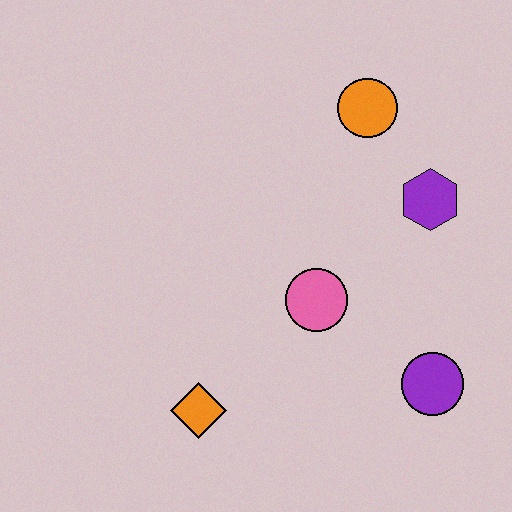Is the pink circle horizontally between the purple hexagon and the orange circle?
No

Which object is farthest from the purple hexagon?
The orange diamond is farthest from the purple hexagon.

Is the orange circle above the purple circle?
Yes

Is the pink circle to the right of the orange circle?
No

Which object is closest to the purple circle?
The pink circle is closest to the purple circle.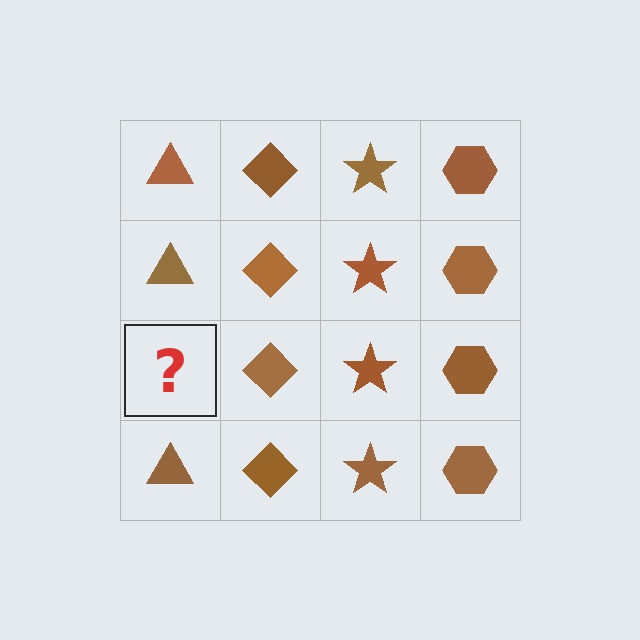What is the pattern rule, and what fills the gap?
The rule is that each column has a consistent shape. The gap should be filled with a brown triangle.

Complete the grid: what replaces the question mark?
The question mark should be replaced with a brown triangle.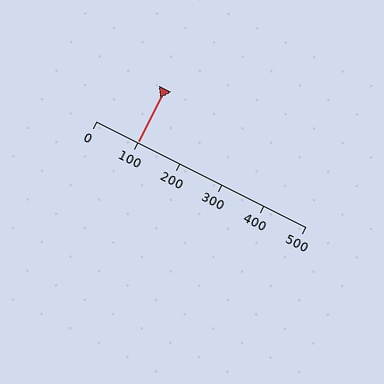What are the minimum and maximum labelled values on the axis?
The axis runs from 0 to 500.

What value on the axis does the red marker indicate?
The marker indicates approximately 100.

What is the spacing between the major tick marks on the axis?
The major ticks are spaced 100 apart.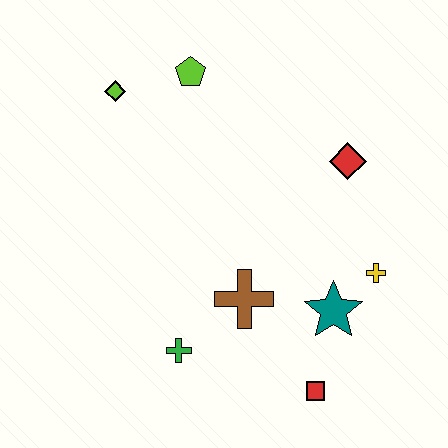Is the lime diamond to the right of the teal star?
No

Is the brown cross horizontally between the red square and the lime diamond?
Yes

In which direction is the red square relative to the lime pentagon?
The red square is below the lime pentagon.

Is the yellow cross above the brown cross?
Yes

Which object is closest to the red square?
The teal star is closest to the red square.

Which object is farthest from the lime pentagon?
The red square is farthest from the lime pentagon.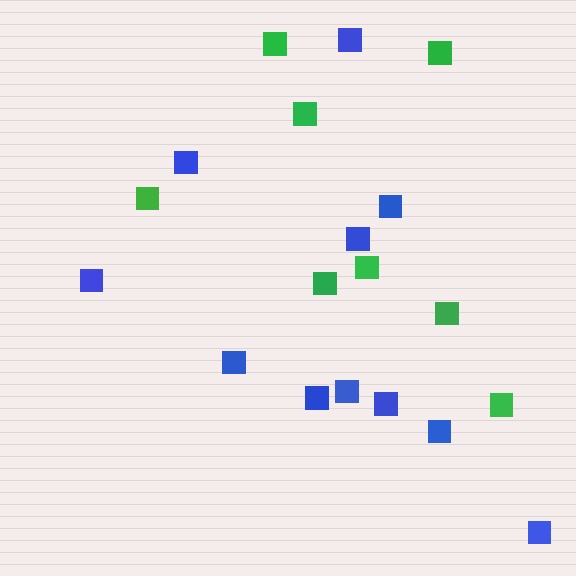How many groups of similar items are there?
There are 2 groups: one group of green squares (8) and one group of blue squares (11).